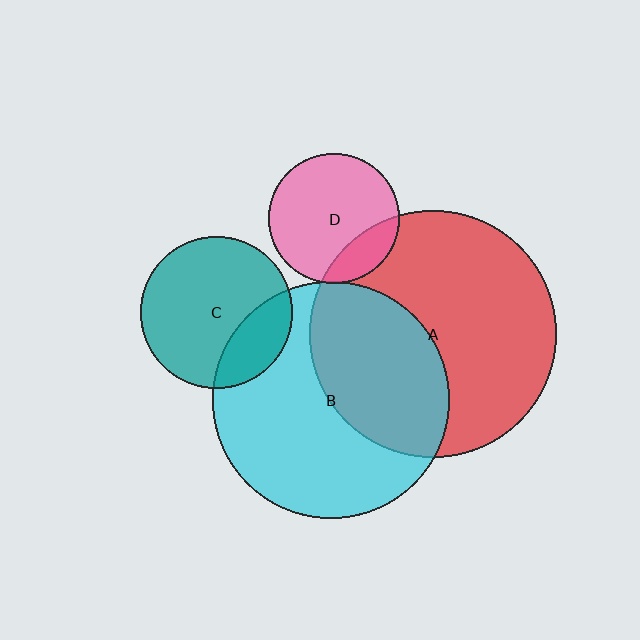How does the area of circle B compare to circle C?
Approximately 2.4 times.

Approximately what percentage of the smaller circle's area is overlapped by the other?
Approximately 5%.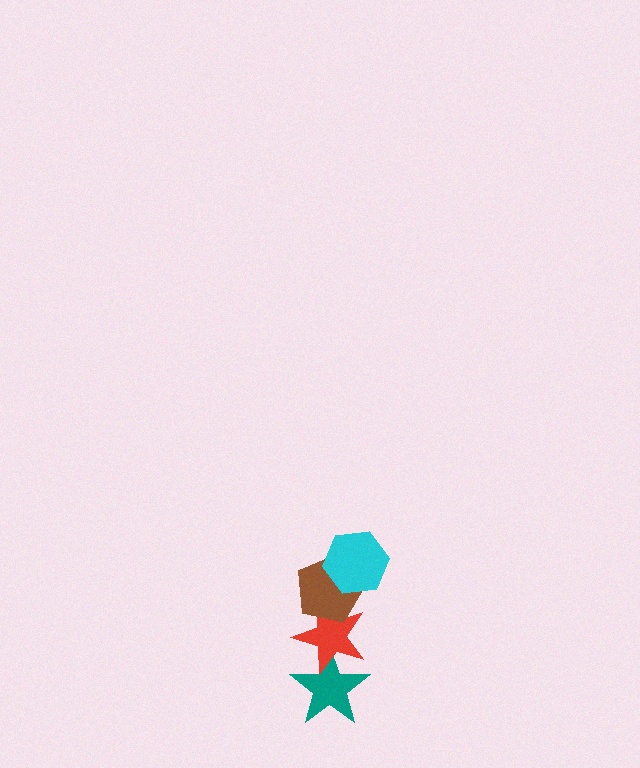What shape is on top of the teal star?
The red star is on top of the teal star.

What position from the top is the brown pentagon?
The brown pentagon is 2nd from the top.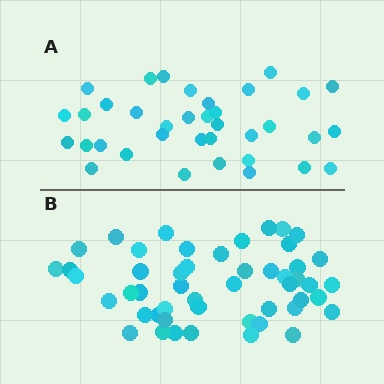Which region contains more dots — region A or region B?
Region B (the bottom region) has more dots.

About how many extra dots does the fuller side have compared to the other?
Region B has approximately 15 more dots than region A.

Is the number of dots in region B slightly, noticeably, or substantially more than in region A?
Region B has noticeably more, but not dramatically so. The ratio is roughly 1.4 to 1.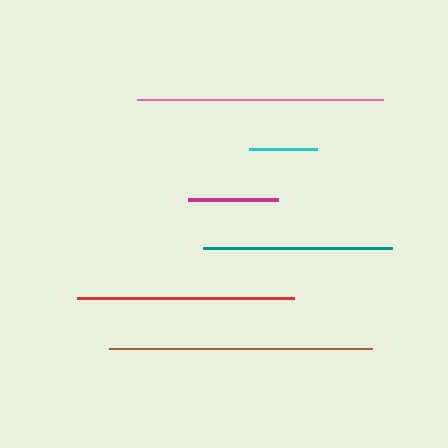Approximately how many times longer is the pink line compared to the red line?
The pink line is approximately 1.1 times the length of the red line.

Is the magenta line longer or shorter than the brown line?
The brown line is longer than the magenta line.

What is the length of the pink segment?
The pink segment is approximately 245 pixels long.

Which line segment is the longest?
The brown line is the longest at approximately 263 pixels.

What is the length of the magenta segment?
The magenta segment is approximately 90 pixels long.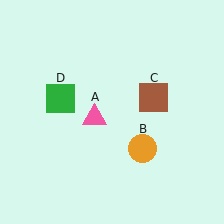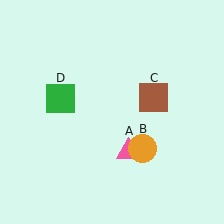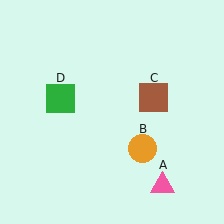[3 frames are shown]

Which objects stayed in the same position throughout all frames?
Orange circle (object B) and brown square (object C) and green square (object D) remained stationary.